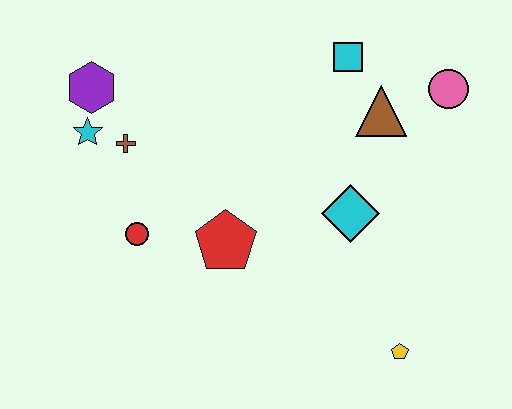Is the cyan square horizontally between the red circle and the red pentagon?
No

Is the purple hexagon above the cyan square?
No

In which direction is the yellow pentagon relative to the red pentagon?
The yellow pentagon is to the right of the red pentagon.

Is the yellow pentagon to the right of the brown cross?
Yes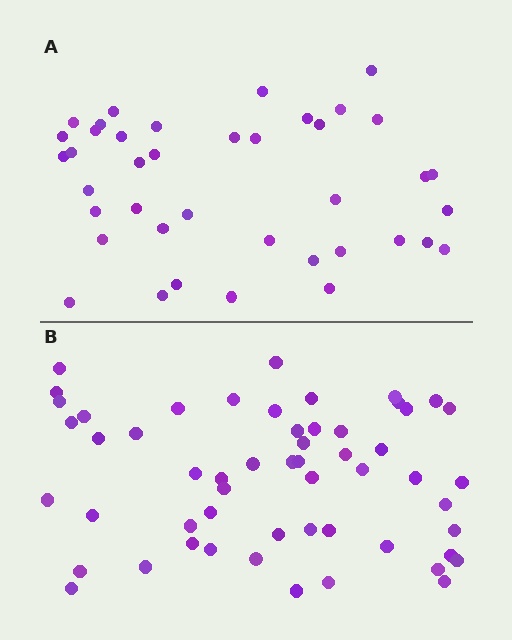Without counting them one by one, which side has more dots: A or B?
Region B (the bottom region) has more dots.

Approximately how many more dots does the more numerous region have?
Region B has approximately 15 more dots than region A.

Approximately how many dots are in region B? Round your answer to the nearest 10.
About 60 dots. (The exact count is 55, which rounds to 60.)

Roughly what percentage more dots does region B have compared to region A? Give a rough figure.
About 40% more.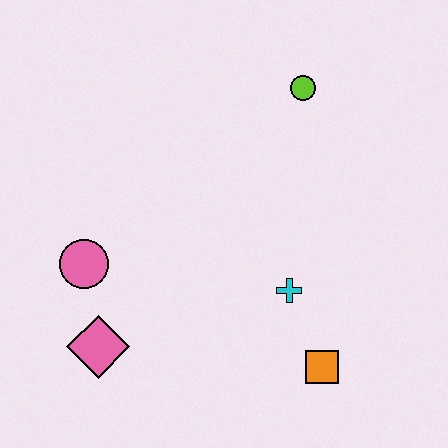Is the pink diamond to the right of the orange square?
No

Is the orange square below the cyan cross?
Yes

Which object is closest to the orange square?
The cyan cross is closest to the orange square.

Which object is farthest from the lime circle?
The pink diamond is farthest from the lime circle.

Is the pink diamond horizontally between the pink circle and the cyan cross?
Yes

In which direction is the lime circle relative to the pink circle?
The lime circle is to the right of the pink circle.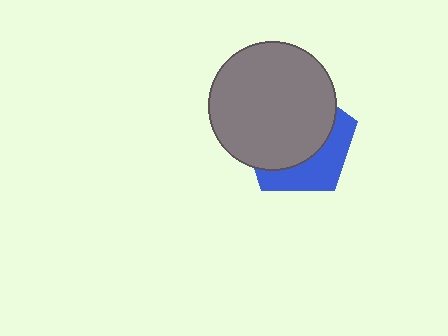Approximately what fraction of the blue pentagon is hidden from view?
Roughly 64% of the blue pentagon is hidden behind the gray circle.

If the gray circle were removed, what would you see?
You would see the complete blue pentagon.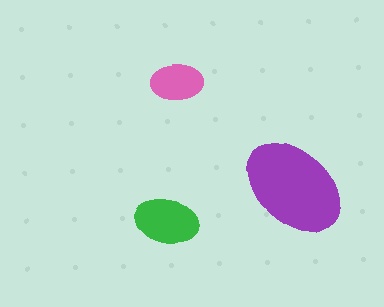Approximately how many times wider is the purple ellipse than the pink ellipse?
About 2 times wider.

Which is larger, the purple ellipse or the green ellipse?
The purple one.